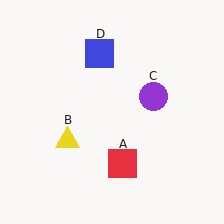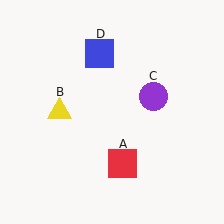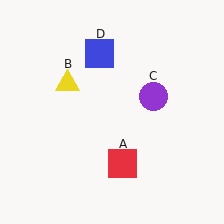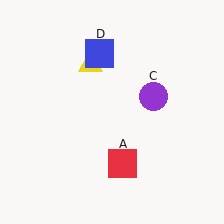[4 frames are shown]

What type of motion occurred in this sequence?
The yellow triangle (object B) rotated clockwise around the center of the scene.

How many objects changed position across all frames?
1 object changed position: yellow triangle (object B).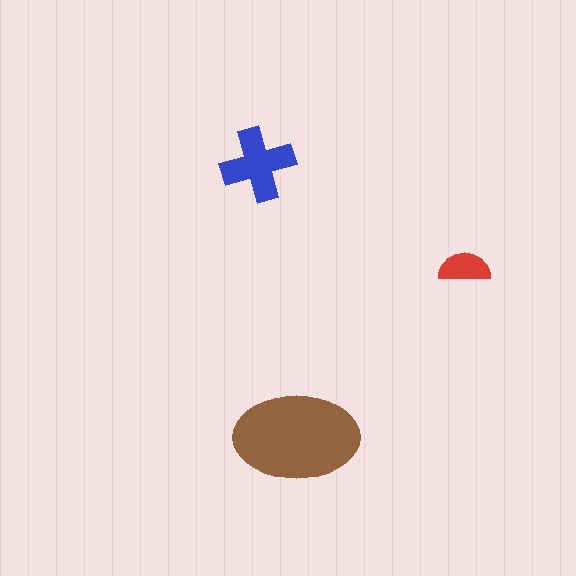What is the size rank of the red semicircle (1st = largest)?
3rd.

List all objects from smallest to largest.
The red semicircle, the blue cross, the brown ellipse.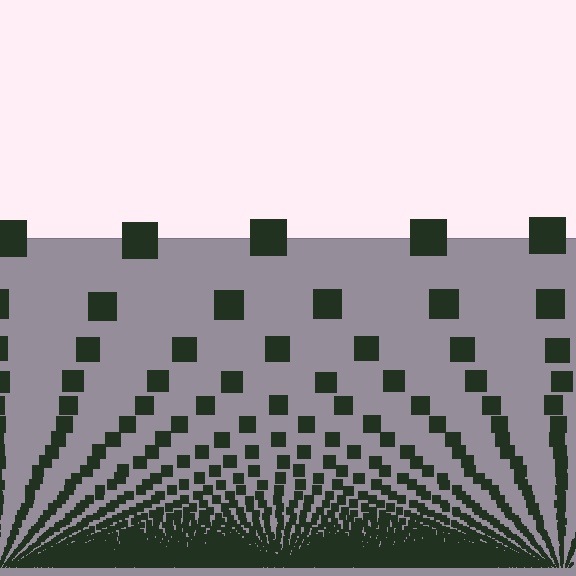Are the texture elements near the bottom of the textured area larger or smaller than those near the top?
Smaller. The gradient is inverted — elements near the bottom are smaller and denser.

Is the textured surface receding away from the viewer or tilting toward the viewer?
The surface appears to tilt toward the viewer. Texture elements get larger and sparser toward the top.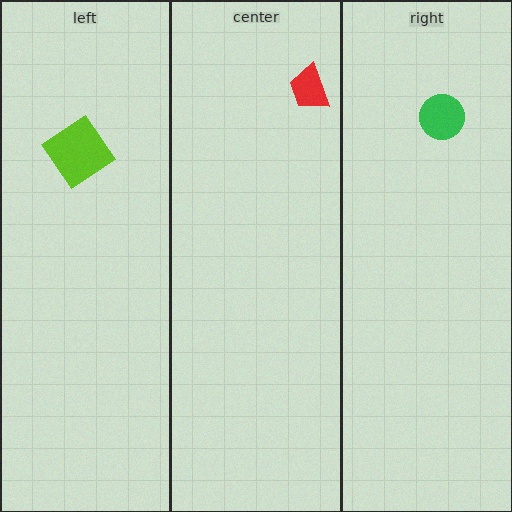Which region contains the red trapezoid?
The center region.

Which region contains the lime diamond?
The left region.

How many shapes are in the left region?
1.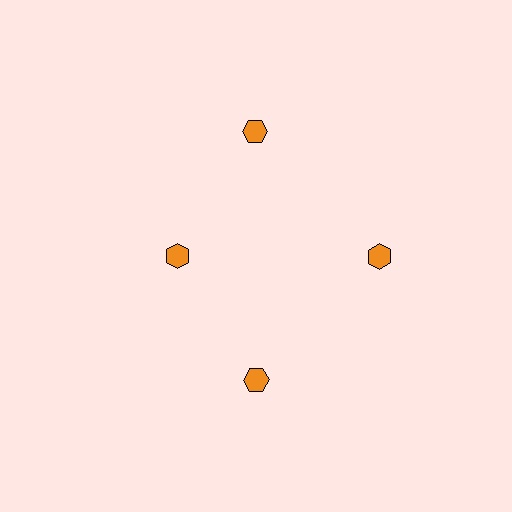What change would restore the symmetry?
The symmetry would be restored by moving it outward, back onto the ring so that all 4 hexagons sit at equal angles and equal distance from the center.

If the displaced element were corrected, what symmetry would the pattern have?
It would have 4-fold rotational symmetry — the pattern would map onto itself every 90 degrees.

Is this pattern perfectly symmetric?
No. The 4 orange hexagons are arranged in a ring, but one element near the 9 o'clock position is pulled inward toward the center, breaking the 4-fold rotational symmetry.